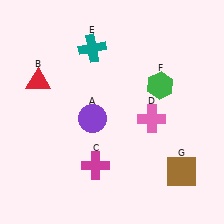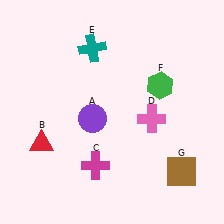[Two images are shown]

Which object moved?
The red triangle (B) moved down.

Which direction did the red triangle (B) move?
The red triangle (B) moved down.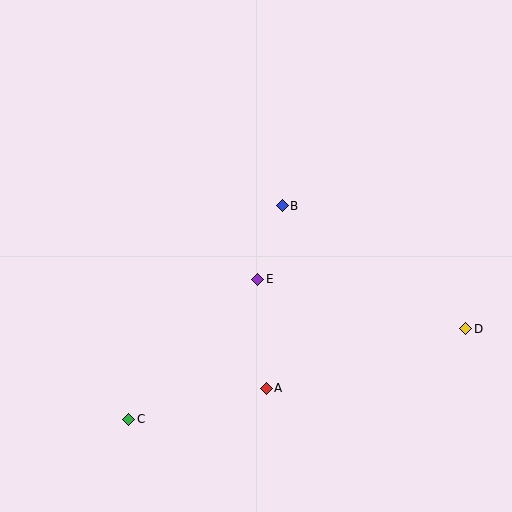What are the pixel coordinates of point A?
Point A is at (266, 388).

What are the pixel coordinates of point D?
Point D is at (466, 329).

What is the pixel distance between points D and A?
The distance between D and A is 208 pixels.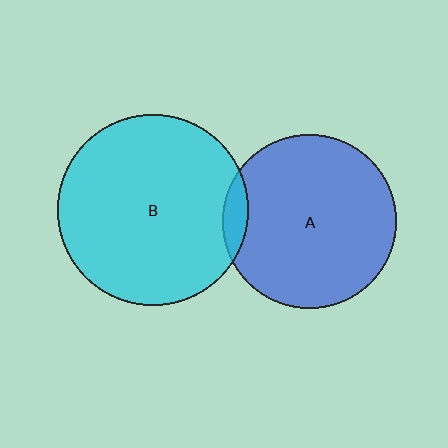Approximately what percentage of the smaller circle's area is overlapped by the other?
Approximately 5%.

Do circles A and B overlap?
Yes.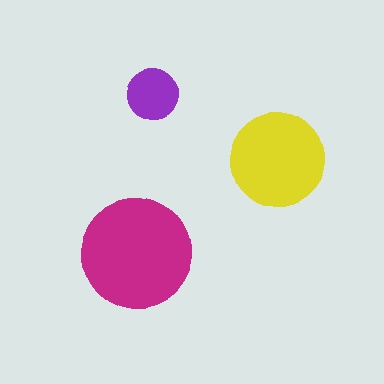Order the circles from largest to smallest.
the magenta one, the yellow one, the purple one.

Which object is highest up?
The purple circle is topmost.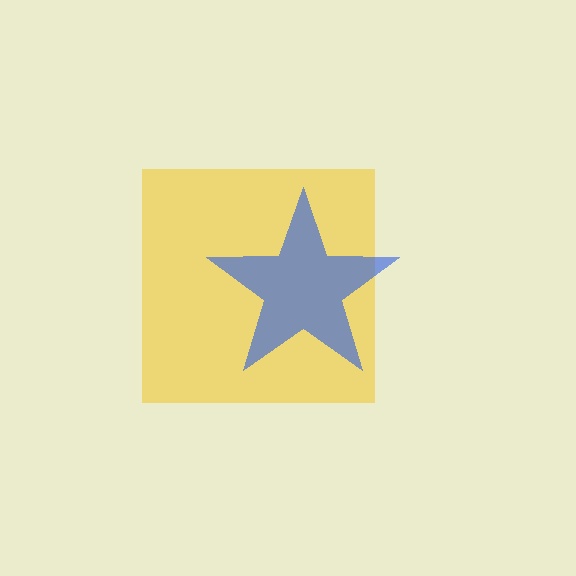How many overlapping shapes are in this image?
There are 2 overlapping shapes in the image.